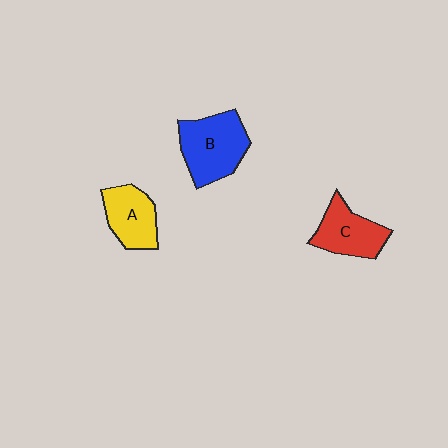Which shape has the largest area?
Shape B (blue).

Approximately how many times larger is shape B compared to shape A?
Approximately 1.4 times.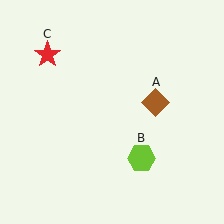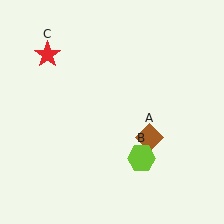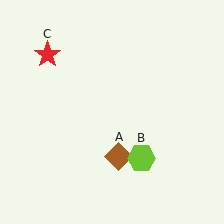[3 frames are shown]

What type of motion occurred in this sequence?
The brown diamond (object A) rotated clockwise around the center of the scene.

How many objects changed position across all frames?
1 object changed position: brown diamond (object A).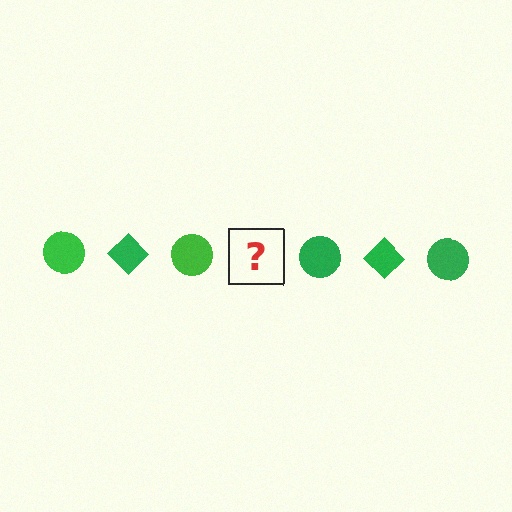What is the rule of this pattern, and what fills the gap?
The rule is that the pattern cycles through circle, diamond shapes in green. The gap should be filled with a green diamond.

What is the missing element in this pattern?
The missing element is a green diamond.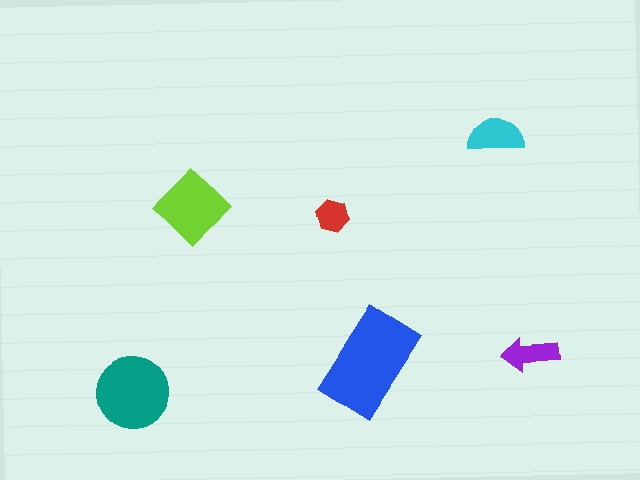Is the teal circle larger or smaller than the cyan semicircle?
Larger.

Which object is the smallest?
The red hexagon.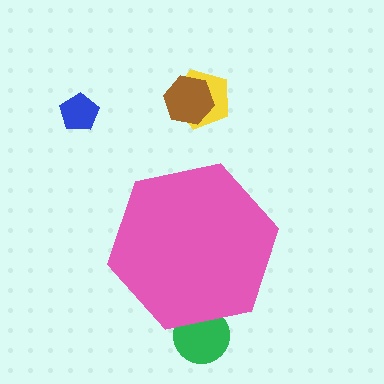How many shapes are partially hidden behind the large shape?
1 shape is partially hidden.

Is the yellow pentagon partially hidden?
No, the yellow pentagon is fully visible.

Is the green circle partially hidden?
Yes, the green circle is partially hidden behind the pink hexagon.